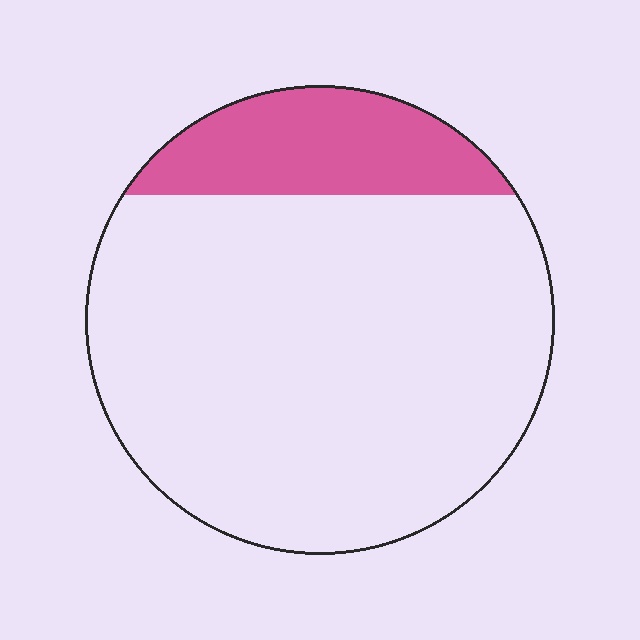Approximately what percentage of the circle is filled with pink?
Approximately 20%.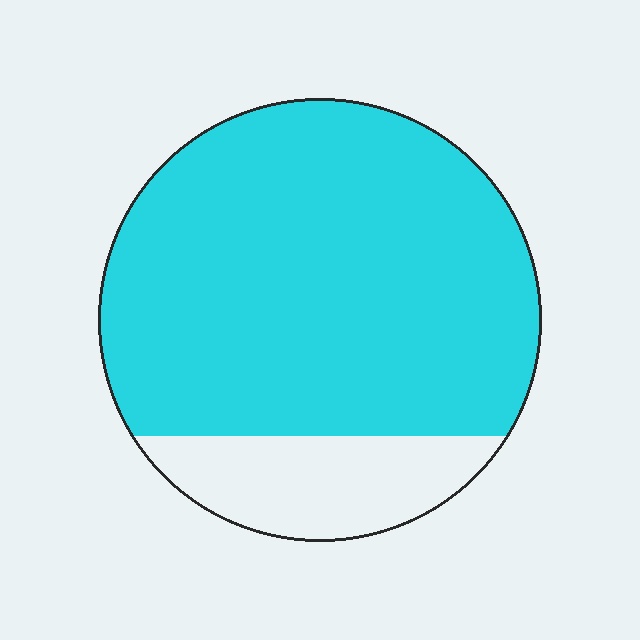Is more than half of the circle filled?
Yes.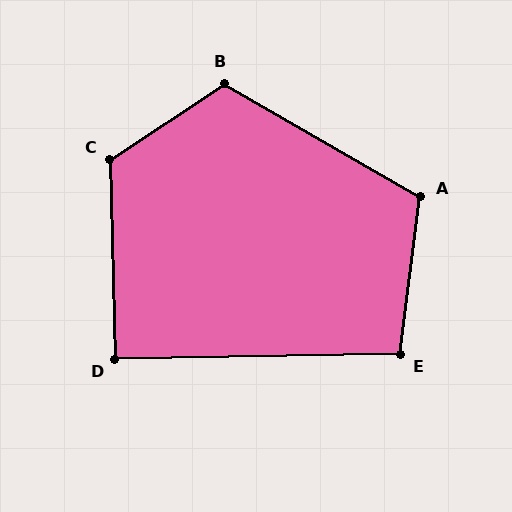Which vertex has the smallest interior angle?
D, at approximately 91 degrees.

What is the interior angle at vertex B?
Approximately 117 degrees (obtuse).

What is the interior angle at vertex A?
Approximately 113 degrees (obtuse).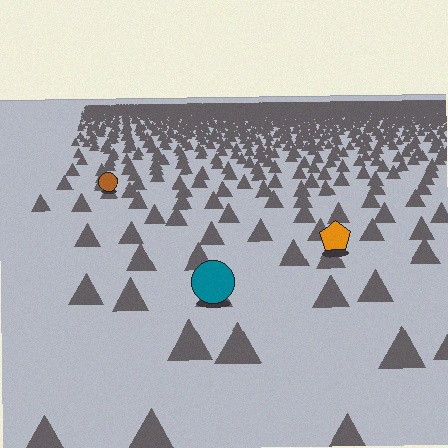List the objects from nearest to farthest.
From nearest to farthest: the teal circle, the orange pentagon, the brown circle.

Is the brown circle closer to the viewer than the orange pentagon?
No. The orange pentagon is closer — you can tell from the texture gradient: the ground texture is coarser near it.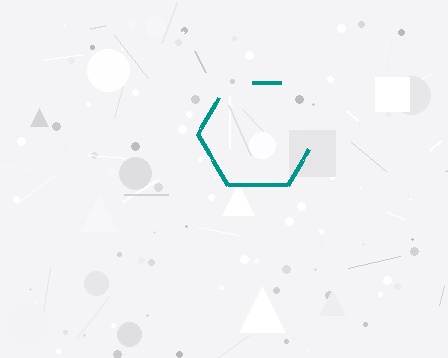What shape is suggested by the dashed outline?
The dashed outline suggests a hexagon.